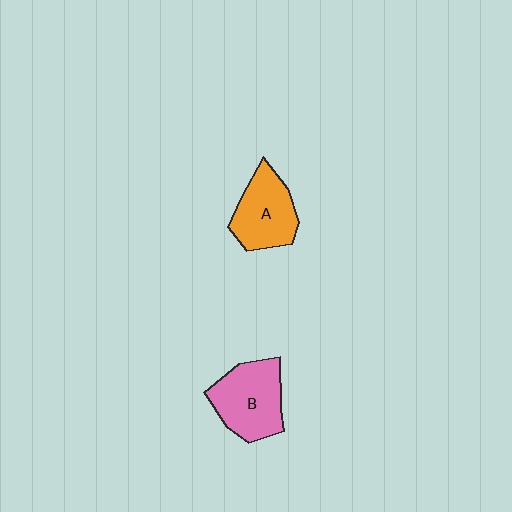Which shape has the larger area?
Shape B (pink).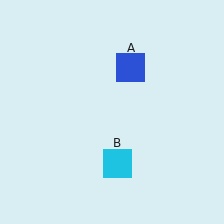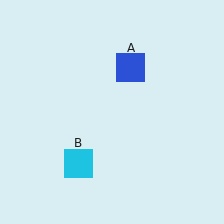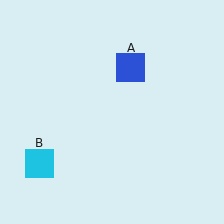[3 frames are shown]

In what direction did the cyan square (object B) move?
The cyan square (object B) moved left.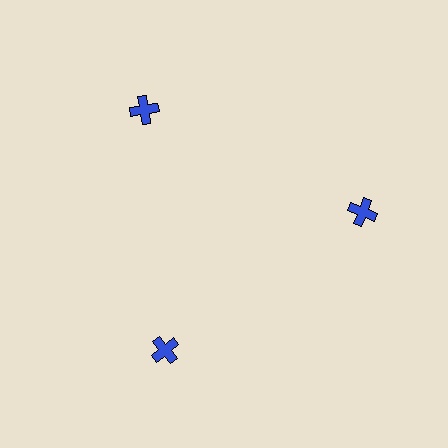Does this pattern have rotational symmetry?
Yes, this pattern has 3-fold rotational symmetry. It looks the same after rotating 120 degrees around the center.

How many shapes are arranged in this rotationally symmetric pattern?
There are 3 shapes, arranged in 3 groups of 1.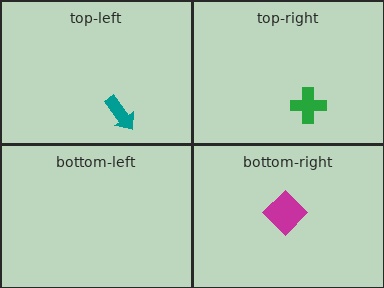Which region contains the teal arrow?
The top-left region.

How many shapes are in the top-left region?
1.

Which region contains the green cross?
The top-right region.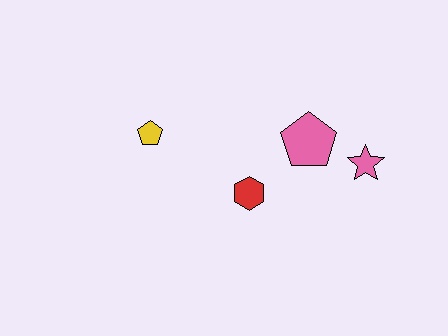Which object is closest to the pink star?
The pink pentagon is closest to the pink star.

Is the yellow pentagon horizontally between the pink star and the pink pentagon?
No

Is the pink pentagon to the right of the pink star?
No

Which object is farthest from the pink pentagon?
The yellow pentagon is farthest from the pink pentagon.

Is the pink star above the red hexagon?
Yes